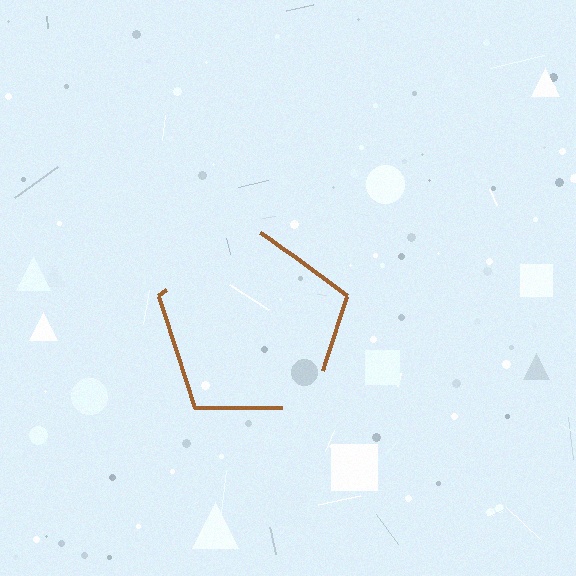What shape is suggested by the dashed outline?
The dashed outline suggests a pentagon.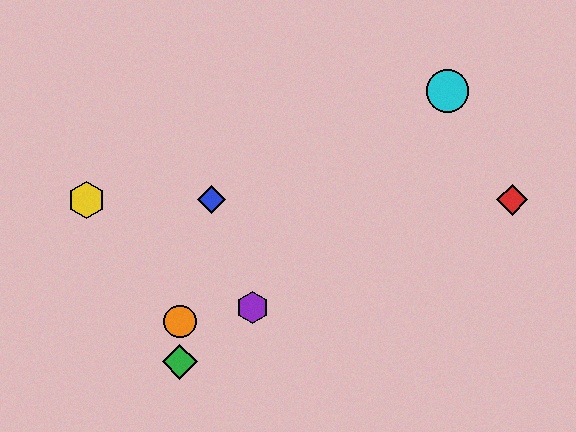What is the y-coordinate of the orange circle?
The orange circle is at y≈321.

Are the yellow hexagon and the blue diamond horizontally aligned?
Yes, both are at y≈200.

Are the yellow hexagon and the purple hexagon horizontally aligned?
No, the yellow hexagon is at y≈200 and the purple hexagon is at y≈307.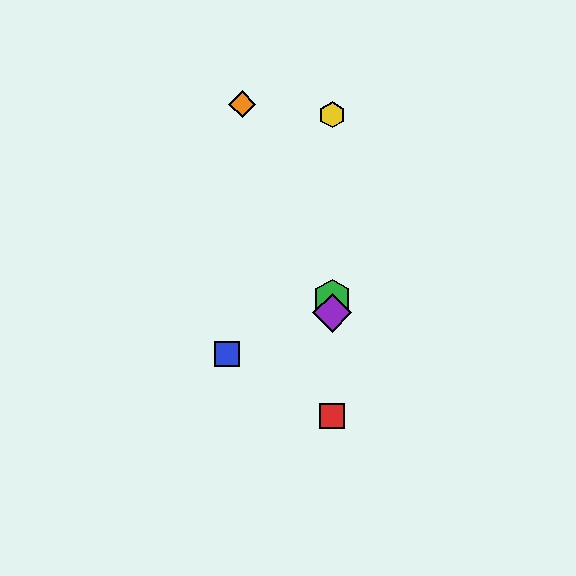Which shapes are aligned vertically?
The red square, the green hexagon, the yellow hexagon, the purple diamond are aligned vertically.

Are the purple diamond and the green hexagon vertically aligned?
Yes, both are at x≈332.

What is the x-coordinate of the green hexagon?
The green hexagon is at x≈332.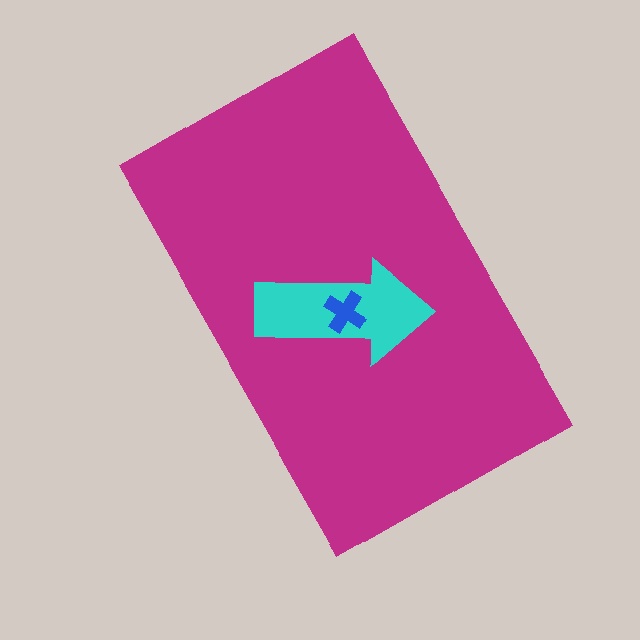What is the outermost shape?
The magenta rectangle.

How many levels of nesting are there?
3.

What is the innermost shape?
The blue cross.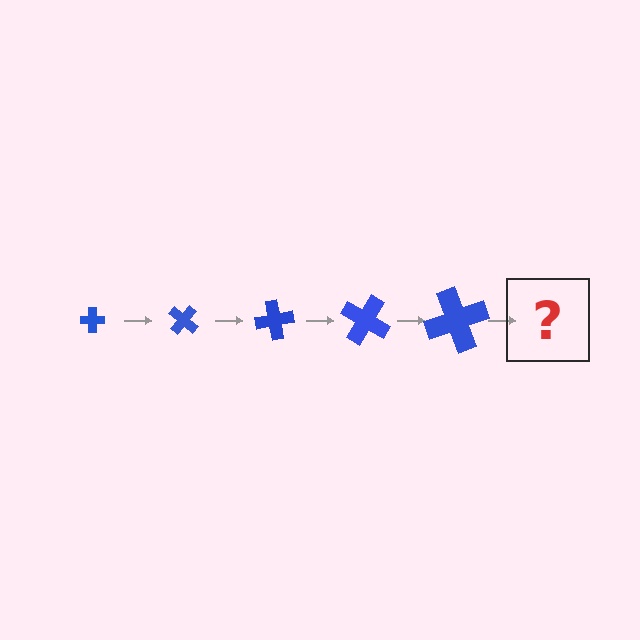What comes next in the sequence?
The next element should be a cross, larger than the previous one and rotated 200 degrees from the start.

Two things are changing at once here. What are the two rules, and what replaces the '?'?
The two rules are that the cross grows larger each step and it rotates 40 degrees each step. The '?' should be a cross, larger than the previous one and rotated 200 degrees from the start.